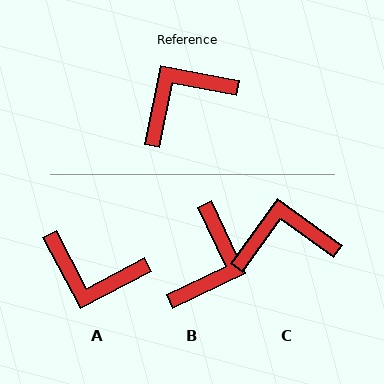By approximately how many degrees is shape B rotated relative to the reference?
Approximately 144 degrees clockwise.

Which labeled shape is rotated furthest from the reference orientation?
B, about 144 degrees away.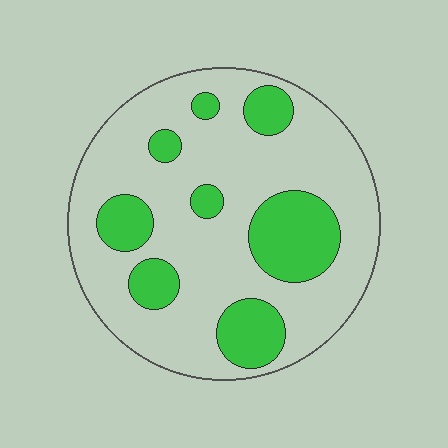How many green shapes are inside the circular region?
8.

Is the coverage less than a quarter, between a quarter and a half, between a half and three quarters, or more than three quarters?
Between a quarter and a half.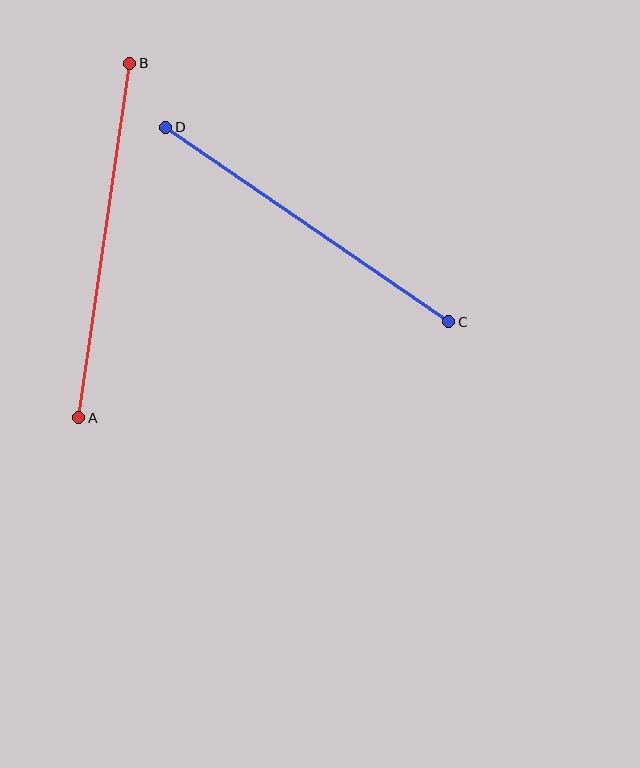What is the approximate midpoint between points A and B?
The midpoint is at approximately (104, 240) pixels.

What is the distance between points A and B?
The distance is approximately 359 pixels.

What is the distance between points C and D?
The distance is approximately 343 pixels.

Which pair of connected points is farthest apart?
Points A and B are farthest apart.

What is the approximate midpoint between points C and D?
The midpoint is at approximately (307, 225) pixels.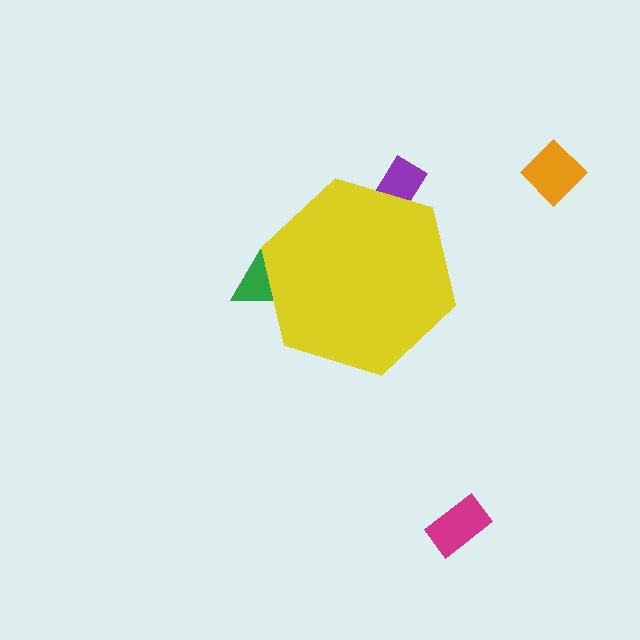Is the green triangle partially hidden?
Yes, the green triangle is partially hidden behind the yellow hexagon.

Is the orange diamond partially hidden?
No, the orange diamond is fully visible.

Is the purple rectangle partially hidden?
Yes, the purple rectangle is partially hidden behind the yellow hexagon.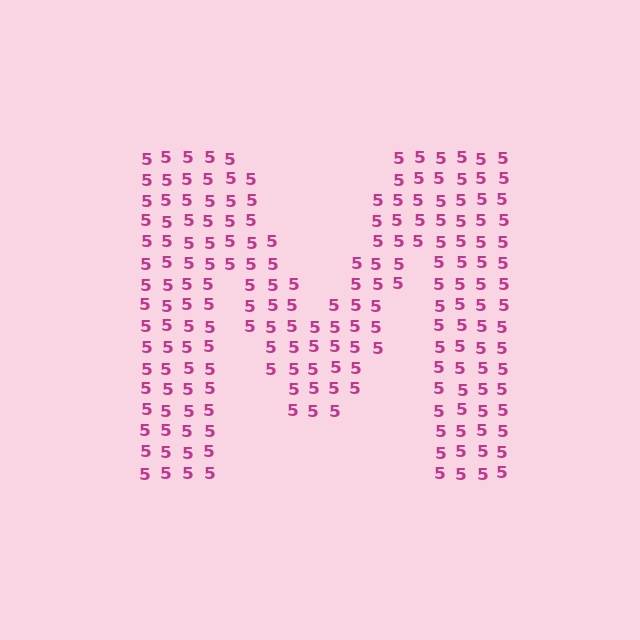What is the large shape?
The large shape is the letter M.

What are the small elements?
The small elements are digit 5's.